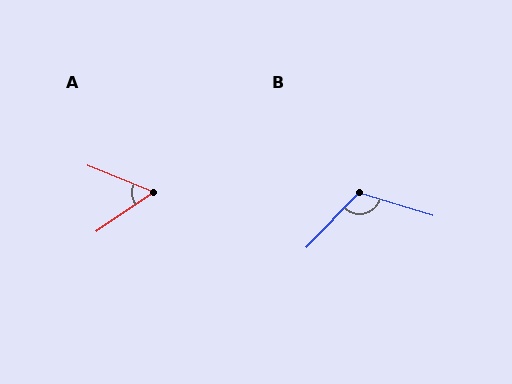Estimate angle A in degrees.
Approximately 56 degrees.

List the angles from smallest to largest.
A (56°), B (117°).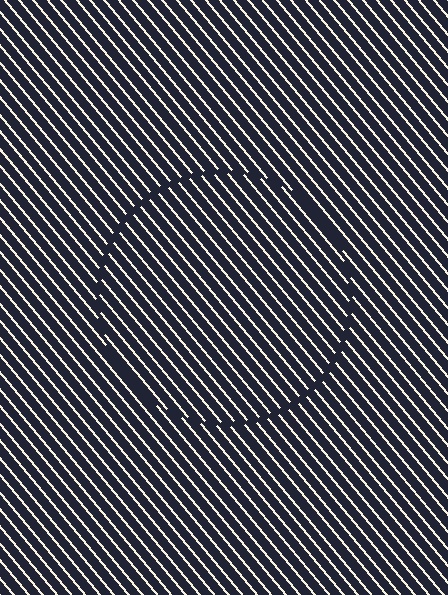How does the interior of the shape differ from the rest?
The interior of the shape contains the same grating, shifted by half a period — the contour is defined by the phase discontinuity where line-ends from the inner and outer gratings abut.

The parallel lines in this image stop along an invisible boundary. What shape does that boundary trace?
An illusory circle. The interior of the shape contains the same grating, shifted by half a period — the contour is defined by the phase discontinuity where line-ends from the inner and outer gratings abut.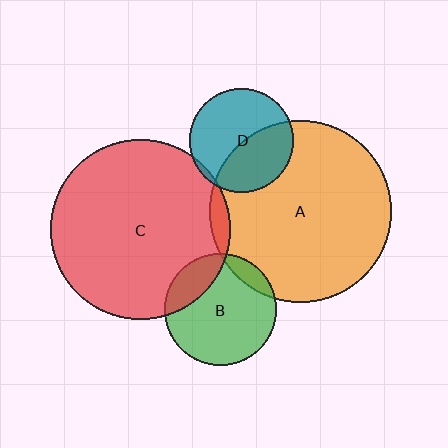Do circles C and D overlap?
Yes.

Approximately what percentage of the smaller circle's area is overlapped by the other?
Approximately 5%.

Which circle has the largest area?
Circle A (orange).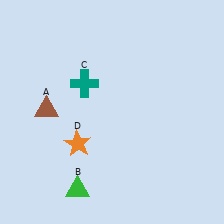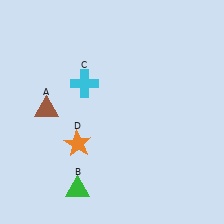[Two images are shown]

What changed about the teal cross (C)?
In Image 1, C is teal. In Image 2, it changed to cyan.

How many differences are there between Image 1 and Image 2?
There is 1 difference between the two images.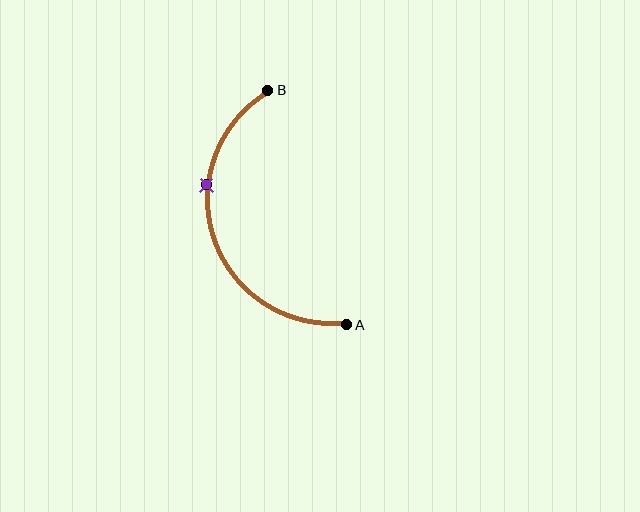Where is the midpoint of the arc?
The arc midpoint is the point on the curve farthest from the straight line joining A and B. It sits to the left of that line.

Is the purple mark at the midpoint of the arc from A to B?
No. The purple mark lies on the arc but is closer to endpoint B. The arc midpoint would be at the point on the curve equidistant along the arc from both A and B.